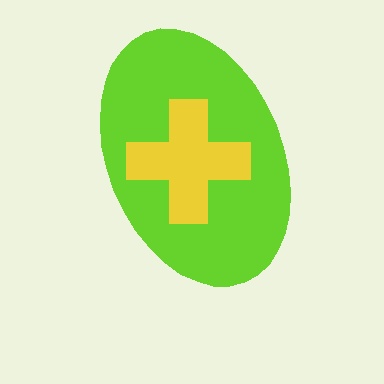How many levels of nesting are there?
2.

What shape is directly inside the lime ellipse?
The yellow cross.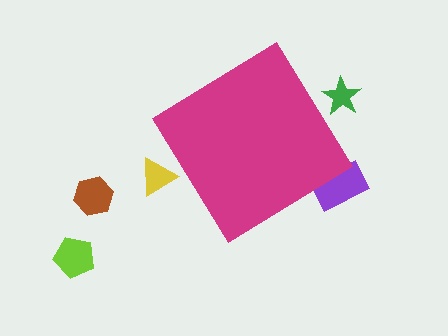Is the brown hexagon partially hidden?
No, the brown hexagon is fully visible.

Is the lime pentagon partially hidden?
No, the lime pentagon is fully visible.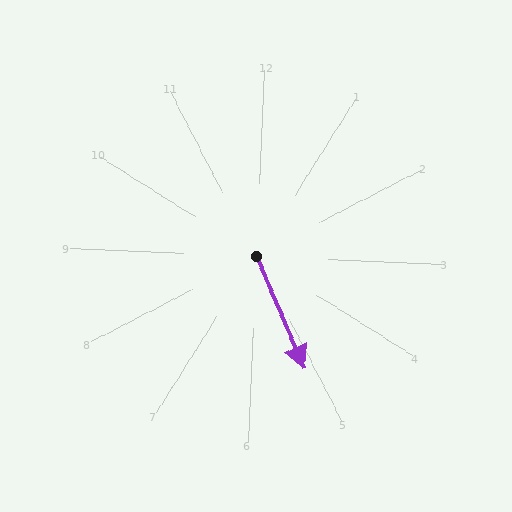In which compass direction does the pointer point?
Southeast.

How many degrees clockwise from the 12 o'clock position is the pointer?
Approximately 154 degrees.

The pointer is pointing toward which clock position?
Roughly 5 o'clock.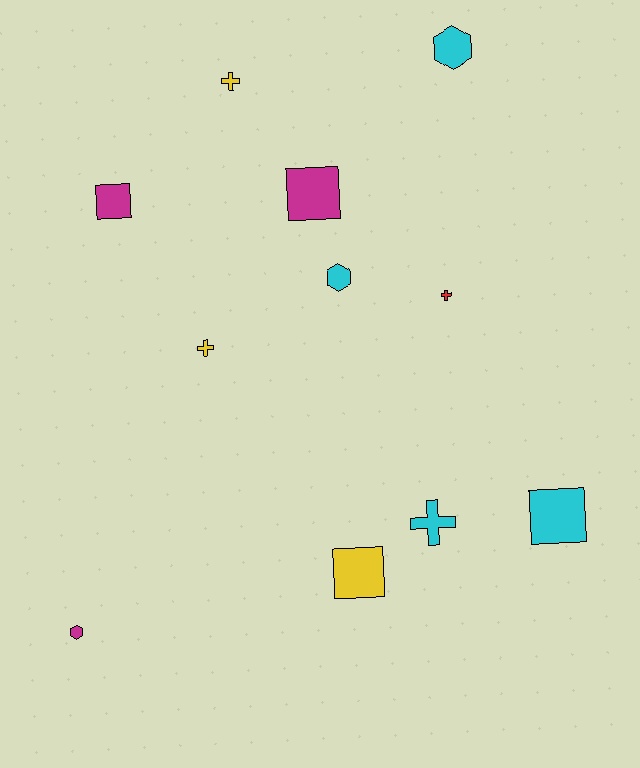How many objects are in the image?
There are 11 objects.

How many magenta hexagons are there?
There is 1 magenta hexagon.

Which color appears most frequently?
Cyan, with 4 objects.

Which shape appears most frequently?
Square, with 4 objects.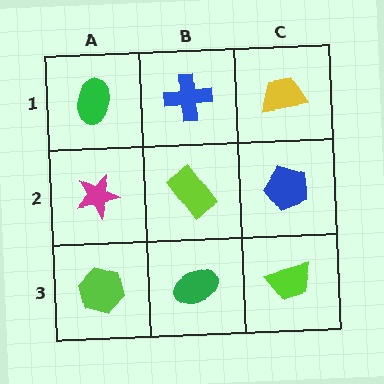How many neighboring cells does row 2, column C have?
3.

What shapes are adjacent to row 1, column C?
A blue pentagon (row 2, column C), a blue cross (row 1, column B).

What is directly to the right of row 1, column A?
A blue cross.